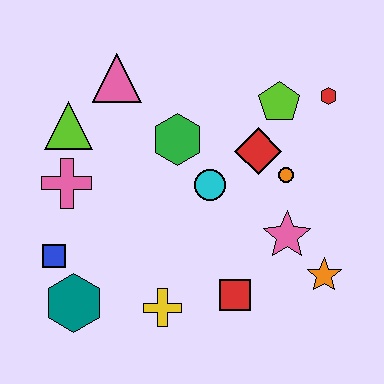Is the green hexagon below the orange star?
No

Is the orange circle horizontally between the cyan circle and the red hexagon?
Yes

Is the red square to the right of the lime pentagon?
No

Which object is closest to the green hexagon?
The cyan circle is closest to the green hexagon.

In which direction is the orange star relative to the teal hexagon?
The orange star is to the right of the teal hexagon.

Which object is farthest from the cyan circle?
The teal hexagon is farthest from the cyan circle.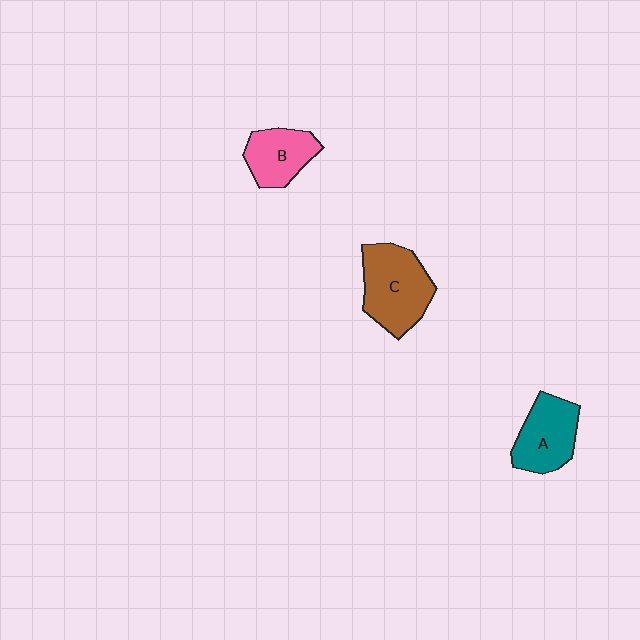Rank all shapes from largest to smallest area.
From largest to smallest: C (brown), A (teal), B (pink).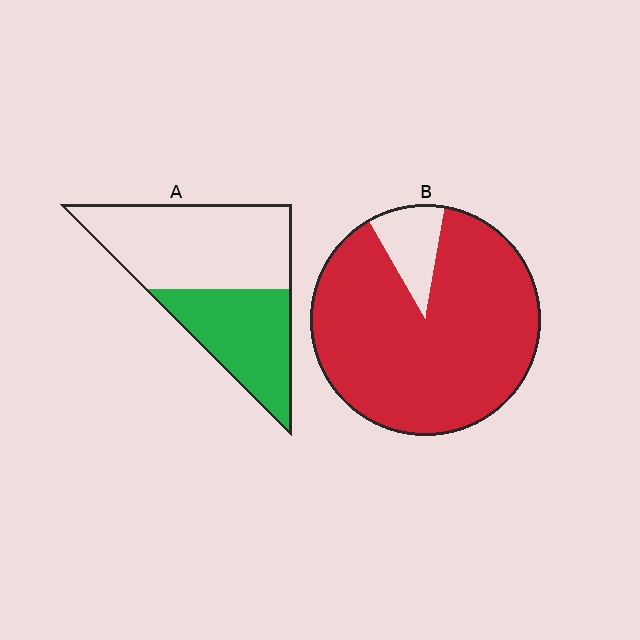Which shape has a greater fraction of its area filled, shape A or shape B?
Shape B.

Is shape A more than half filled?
No.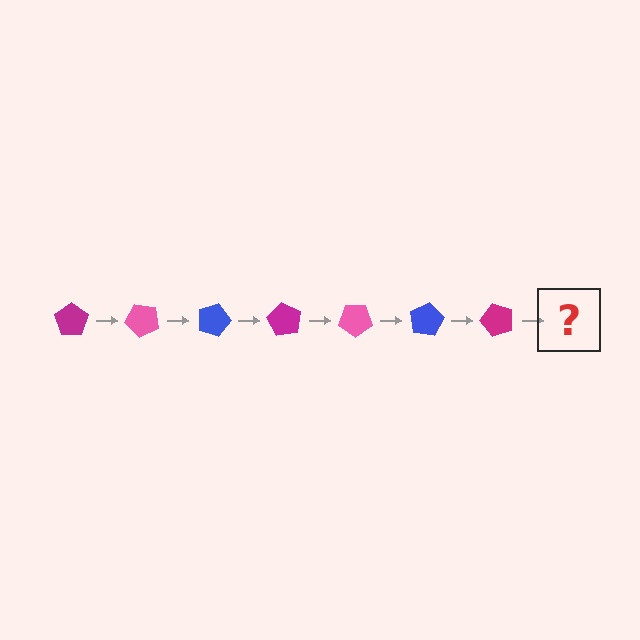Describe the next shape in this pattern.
It should be a pink pentagon, rotated 315 degrees from the start.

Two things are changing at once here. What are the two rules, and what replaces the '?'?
The two rules are that it rotates 45 degrees each step and the color cycles through magenta, pink, and blue. The '?' should be a pink pentagon, rotated 315 degrees from the start.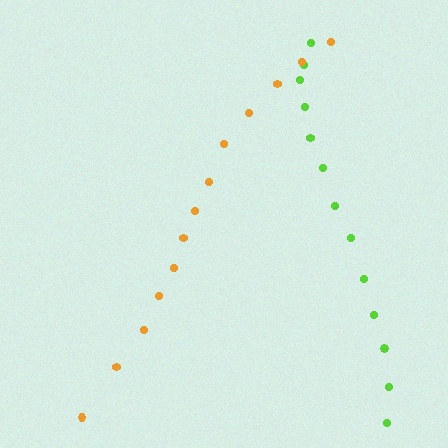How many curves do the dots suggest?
There are 2 distinct paths.